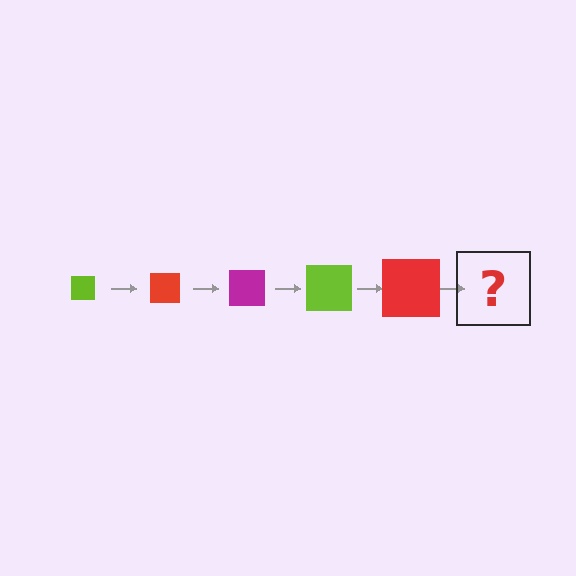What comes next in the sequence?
The next element should be a magenta square, larger than the previous one.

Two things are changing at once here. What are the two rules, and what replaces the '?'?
The two rules are that the square grows larger each step and the color cycles through lime, red, and magenta. The '?' should be a magenta square, larger than the previous one.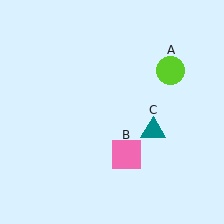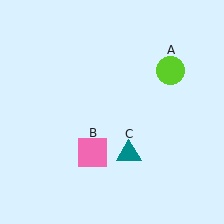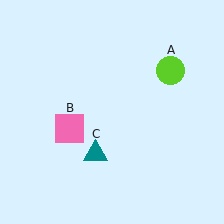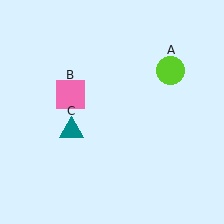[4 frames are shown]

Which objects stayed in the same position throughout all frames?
Lime circle (object A) remained stationary.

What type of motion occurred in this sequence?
The pink square (object B), teal triangle (object C) rotated clockwise around the center of the scene.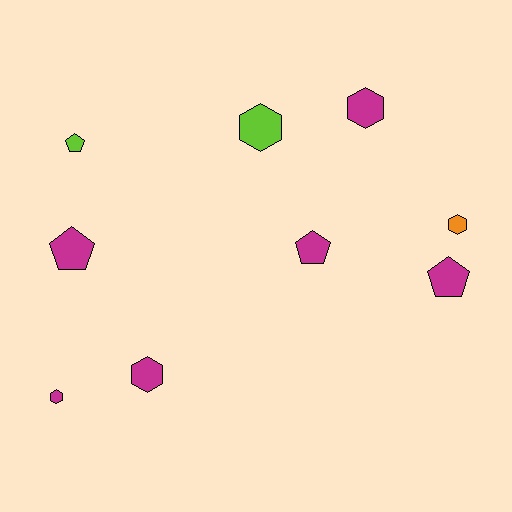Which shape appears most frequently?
Hexagon, with 5 objects.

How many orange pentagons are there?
There are no orange pentagons.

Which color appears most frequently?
Magenta, with 6 objects.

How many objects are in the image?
There are 9 objects.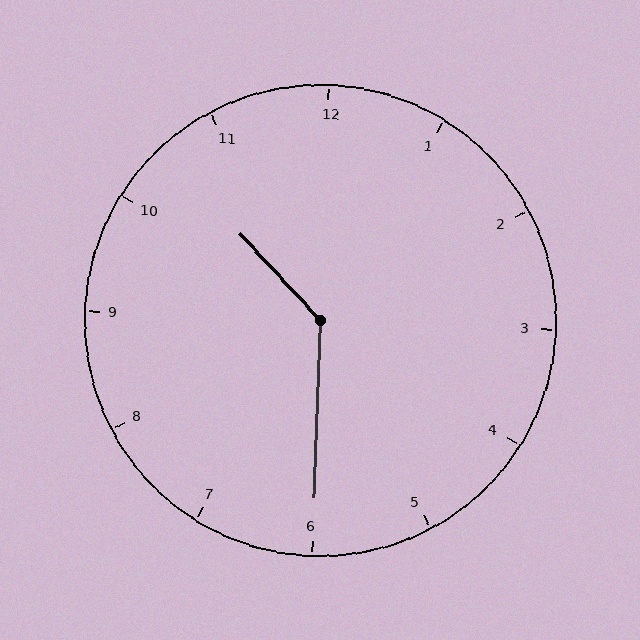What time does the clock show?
10:30.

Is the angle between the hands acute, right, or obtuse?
It is obtuse.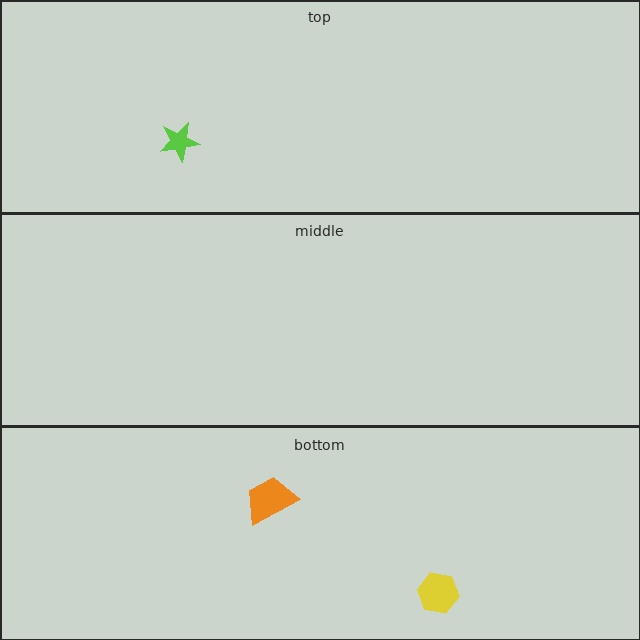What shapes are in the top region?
The lime star.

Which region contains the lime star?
The top region.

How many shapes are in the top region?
1.